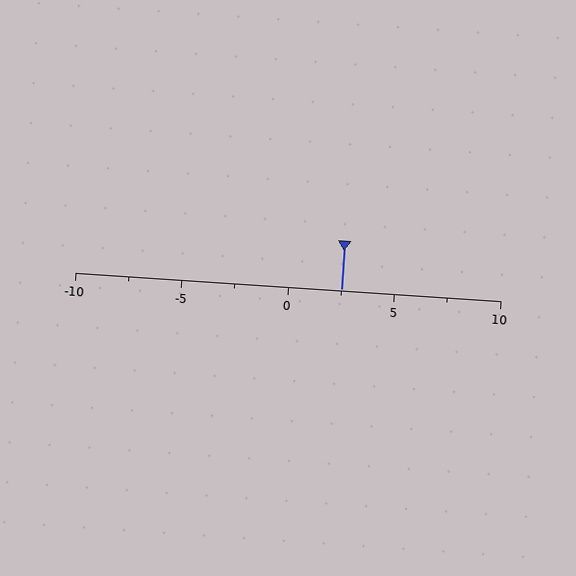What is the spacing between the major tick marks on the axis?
The major ticks are spaced 5 apart.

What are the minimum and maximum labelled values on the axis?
The axis runs from -10 to 10.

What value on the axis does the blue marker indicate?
The marker indicates approximately 2.5.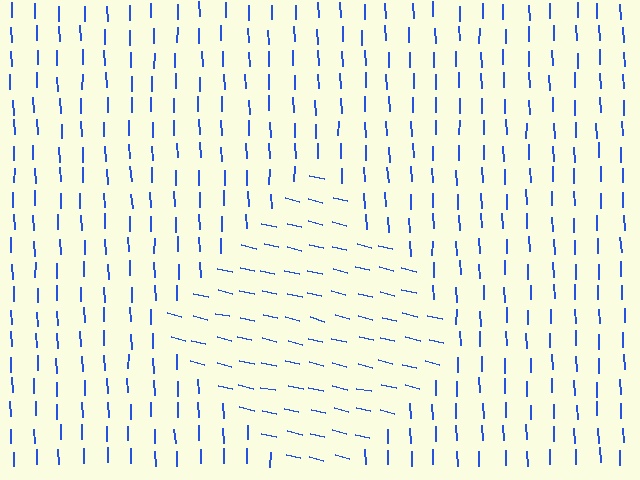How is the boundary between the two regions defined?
The boundary is defined purely by a change in line orientation (approximately 75 degrees difference). All lines are the same color and thickness.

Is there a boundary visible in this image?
Yes, there is a texture boundary formed by a change in line orientation.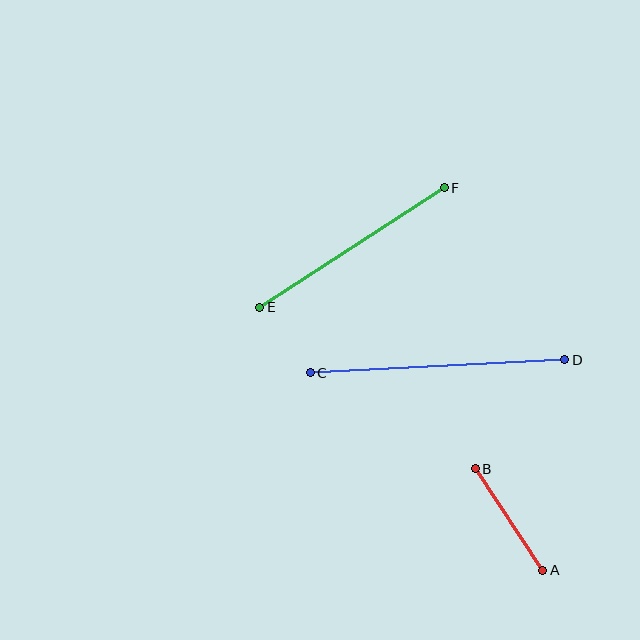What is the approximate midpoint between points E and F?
The midpoint is at approximately (352, 248) pixels.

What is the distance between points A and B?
The distance is approximately 122 pixels.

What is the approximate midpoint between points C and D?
The midpoint is at approximately (437, 366) pixels.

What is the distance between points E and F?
The distance is approximately 220 pixels.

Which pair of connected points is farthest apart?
Points C and D are farthest apart.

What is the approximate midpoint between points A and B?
The midpoint is at approximately (509, 520) pixels.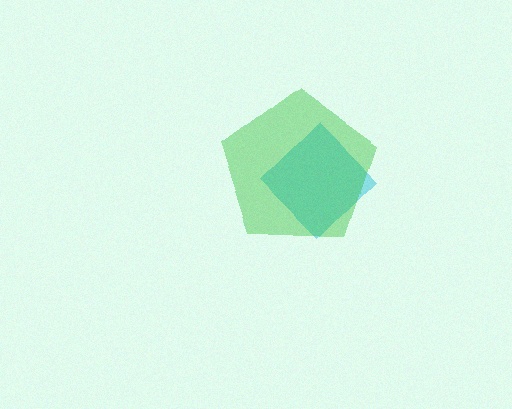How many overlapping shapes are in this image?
There are 2 overlapping shapes in the image.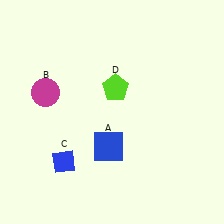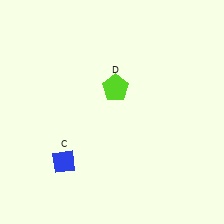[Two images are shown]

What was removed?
The magenta circle (B), the blue square (A) were removed in Image 2.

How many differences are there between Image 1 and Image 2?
There are 2 differences between the two images.